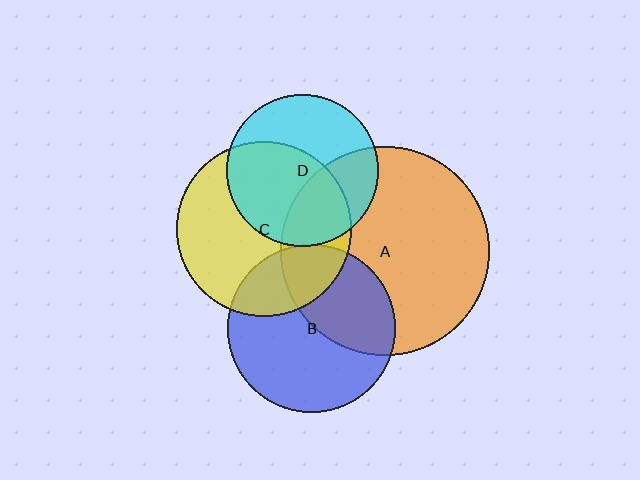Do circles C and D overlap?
Yes.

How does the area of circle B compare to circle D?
Approximately 1.2 times.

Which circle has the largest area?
Circle A (orange).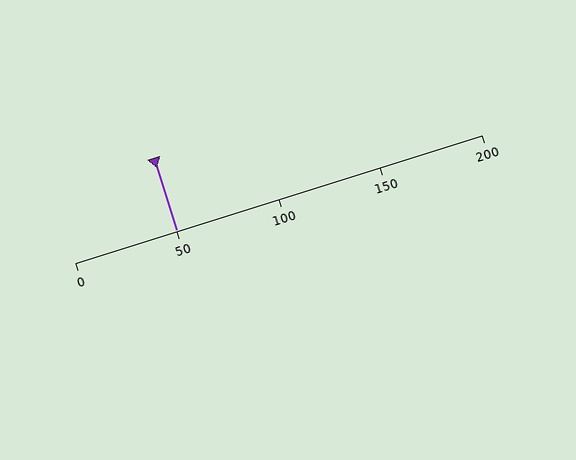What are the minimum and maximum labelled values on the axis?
The axis runs from 0 to 200.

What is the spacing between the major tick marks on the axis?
The major ticks are spaced 50 apart.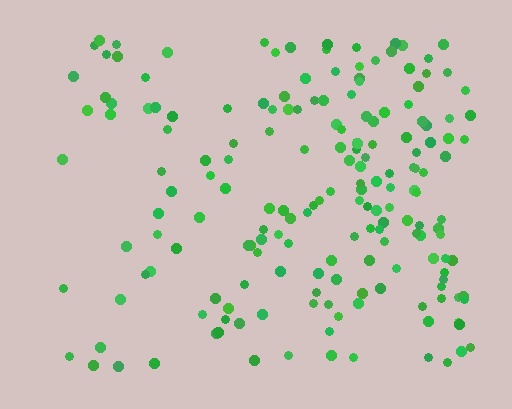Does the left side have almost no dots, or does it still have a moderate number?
Still a moderate number, just noticeably fewer than the right.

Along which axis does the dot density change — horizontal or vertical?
Horizontal.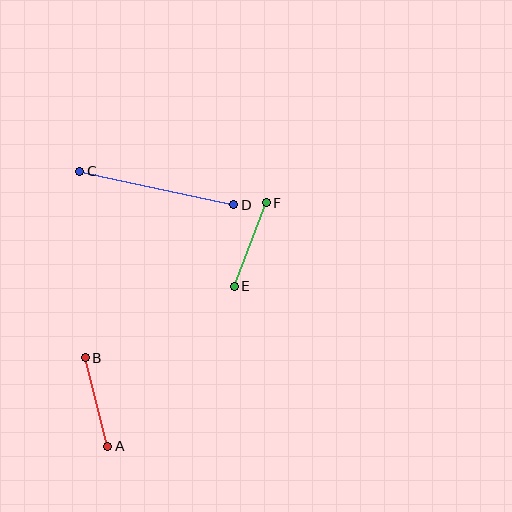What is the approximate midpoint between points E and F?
The midpoint is at approximately (250, 244) pixels.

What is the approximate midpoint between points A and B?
The midpoint is at approximately (96, 402) pixels.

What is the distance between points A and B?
The distance is approximately 91 pixels.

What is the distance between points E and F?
The distance is approximately 89 pixels.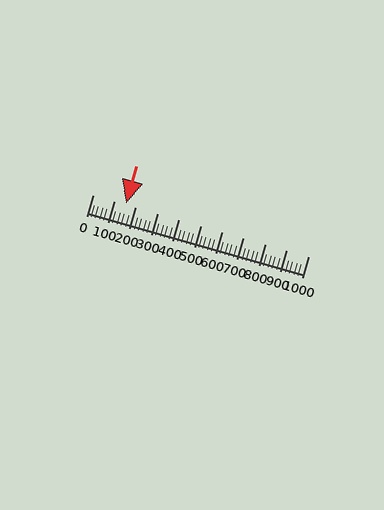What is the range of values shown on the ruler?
The ruler shows values from 0 to 1000.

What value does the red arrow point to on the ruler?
The red arrow points to approximately 154.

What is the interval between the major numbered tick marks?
The major tick marks are spaced 100 units apart.